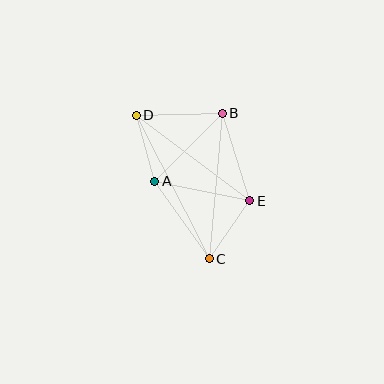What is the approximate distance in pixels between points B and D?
The distance between B and D is approximately 86 pixels.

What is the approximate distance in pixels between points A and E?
The distance between A and E is approximately 97 pixels.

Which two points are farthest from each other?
Points C and D are farthest from each other.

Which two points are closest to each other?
Points A and D are closest to each other.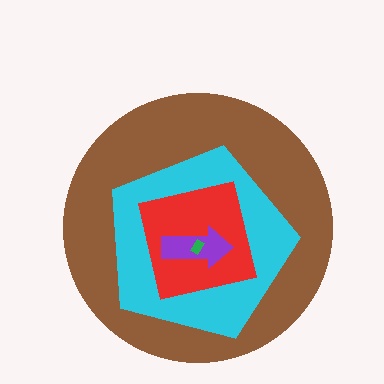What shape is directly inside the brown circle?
The cyan pentagon.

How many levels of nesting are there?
5.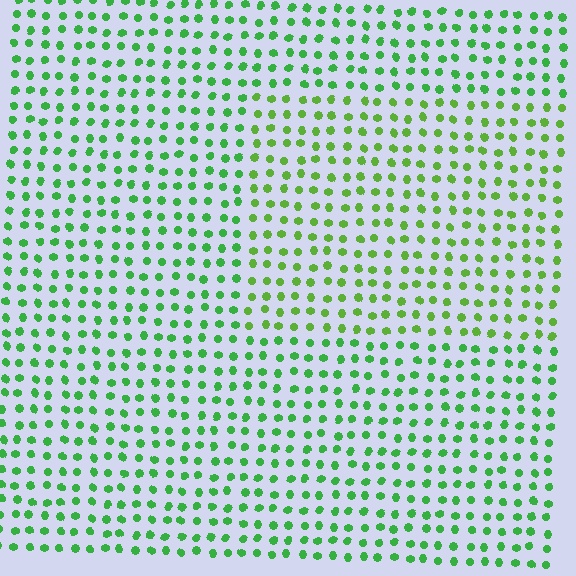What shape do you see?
I see a rectangle.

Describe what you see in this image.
The image is filled with small green elements in a uniform arrangement. A rectangle-shaped region is visible where the elements are tinted to a slightly different hue, forming a subtle color boundary.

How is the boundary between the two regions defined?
The boundary is defined purely by a slight shift in hue (about 24 degrees). Spacing, size, and orientation are identical on both sides.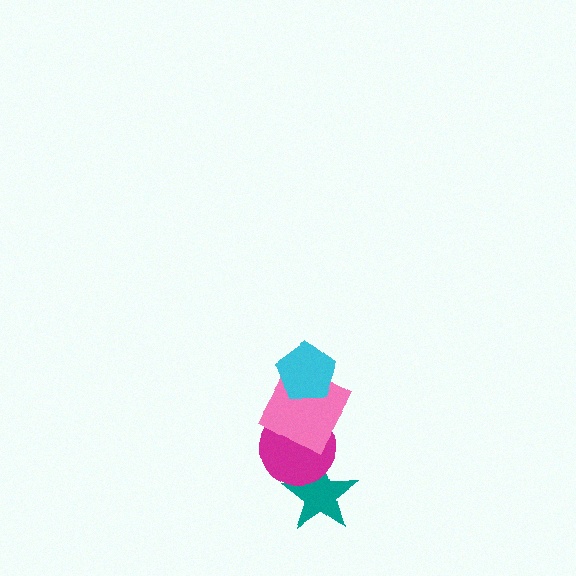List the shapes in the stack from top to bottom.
From top to bottom: the cyan pentagon, the pink square, the magenta circle, the teal star.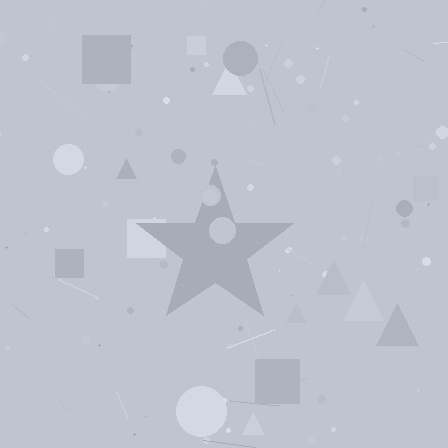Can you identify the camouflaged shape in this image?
The camouflaged shape is a star.